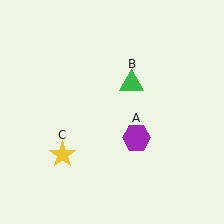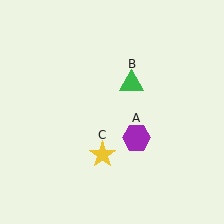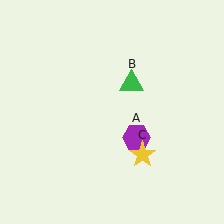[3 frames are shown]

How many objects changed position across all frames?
1 object changed position: yellow star (object C).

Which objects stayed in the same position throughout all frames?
Purple hexagon (object A) and green triangle (object B) remained stationary.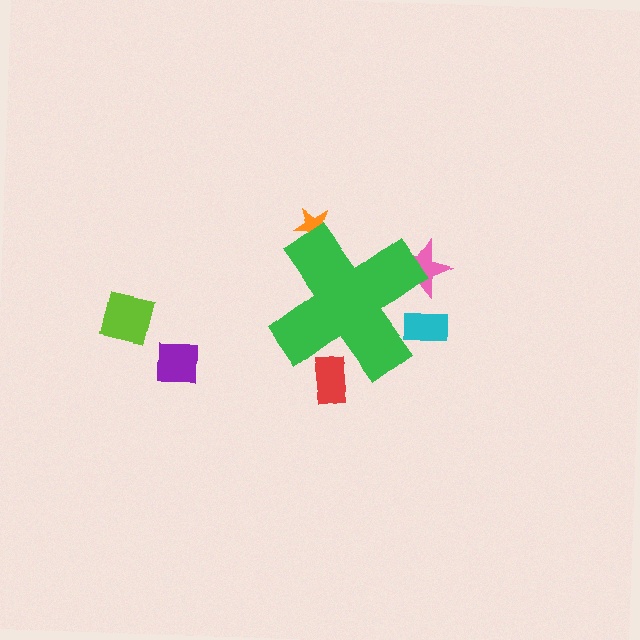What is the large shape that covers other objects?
A green cross.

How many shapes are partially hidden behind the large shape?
4 shapes are partially hidden.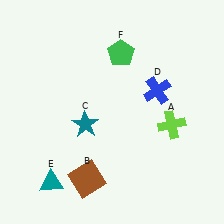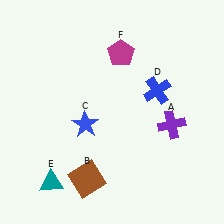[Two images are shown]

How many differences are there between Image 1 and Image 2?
There are 3 differences between the two images.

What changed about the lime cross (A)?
In Image 1, A is lime. In Image 2, it changed to purple.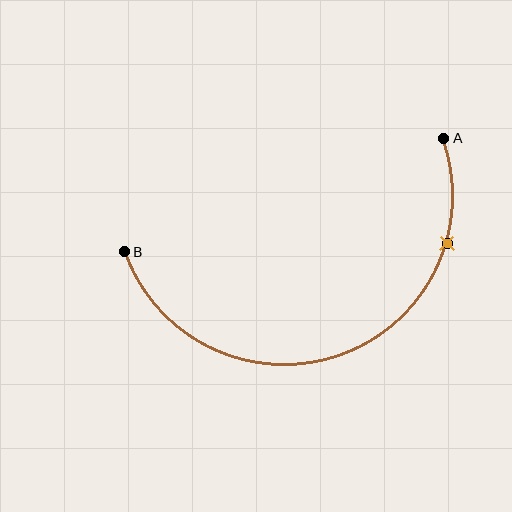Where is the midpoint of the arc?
The arc midpoint is the point on the curve farthest from the straight line joining A and B. It sits below that line.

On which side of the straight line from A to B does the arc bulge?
The arc bulges below the straight line connecting A and B.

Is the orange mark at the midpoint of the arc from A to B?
No. The orange mark lies on the arc but is closer to endpoint A. The arc midpoint would be at the point on the curve equidistant along the arc from both A and B.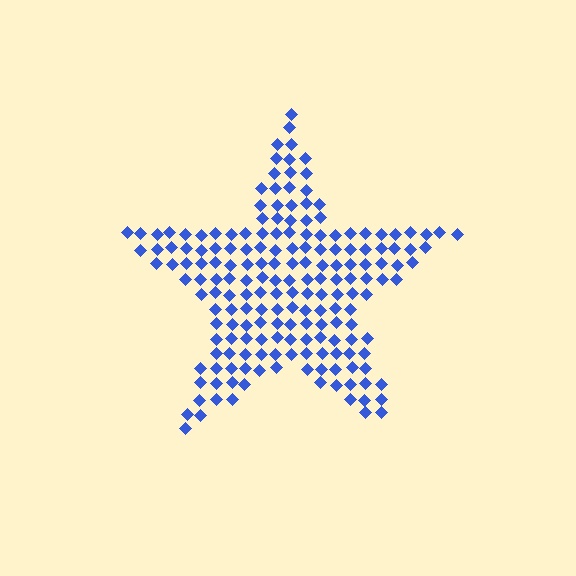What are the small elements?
The small elements are diamonds.